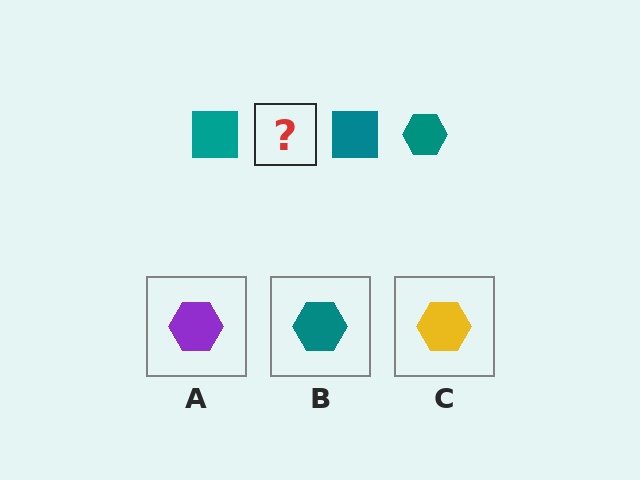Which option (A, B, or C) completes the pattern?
B.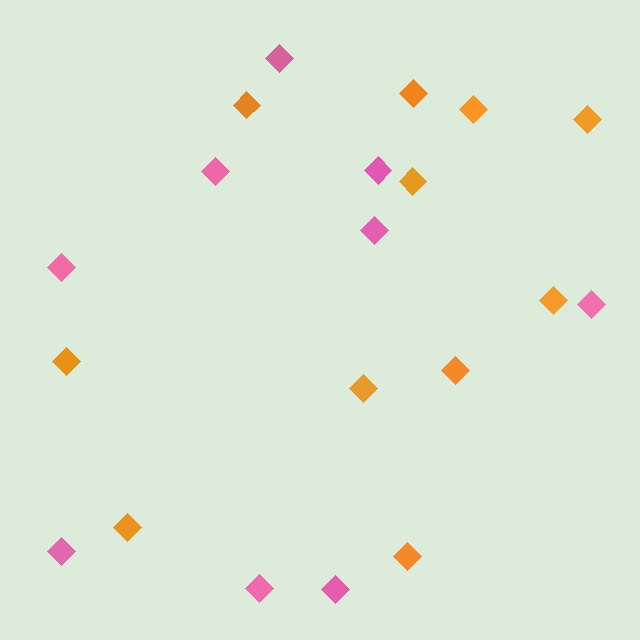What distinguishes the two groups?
There are 2 groups: one group of orange diamonds (11) and one group of pink diamonds (9).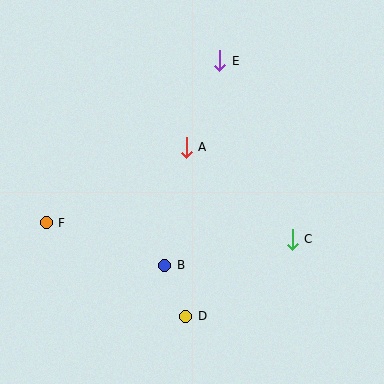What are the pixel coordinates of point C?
Point C is at (292, 239).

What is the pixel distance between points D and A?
The distance between D and A is 169 pixels.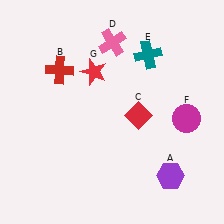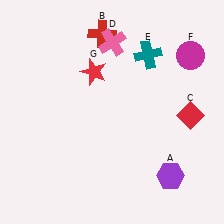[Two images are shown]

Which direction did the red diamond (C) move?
The red diamond (C) moved right.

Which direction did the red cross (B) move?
The red cross (B) moved right.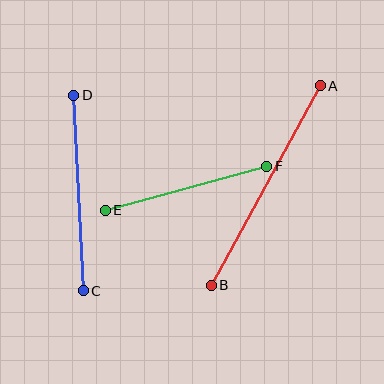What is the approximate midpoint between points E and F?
The midpoint is at approximately (186, 188) pixels.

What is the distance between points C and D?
The distance is approximately 196 pixels.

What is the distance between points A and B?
The distance is approximately 227 pixels.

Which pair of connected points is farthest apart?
Points A and B are farthest apart.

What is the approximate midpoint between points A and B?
The midpoint is at approximately (266, 185) pixels.